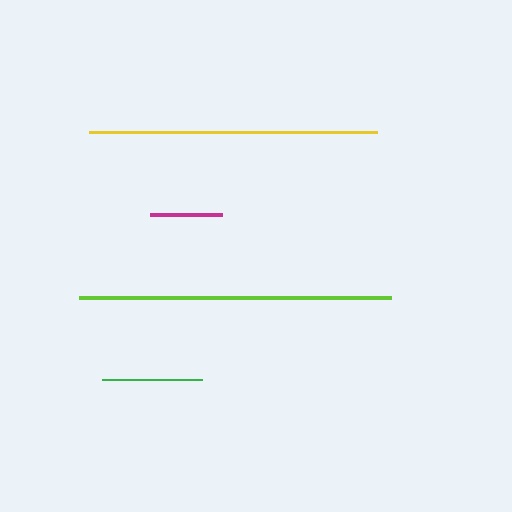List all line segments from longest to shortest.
From longest to shortest: lime, yellow, green, magenta.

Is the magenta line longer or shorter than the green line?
The green line is longer than the magenta line.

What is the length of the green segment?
The green segment is approximately 100 pixels long.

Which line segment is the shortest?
The magenta line is the shortest at approximately 72 pixels.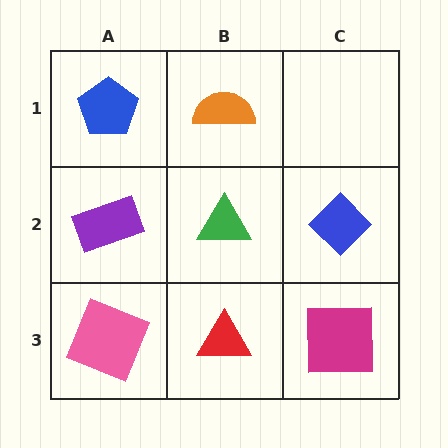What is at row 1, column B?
An orange semicircle.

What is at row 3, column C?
A magenta square.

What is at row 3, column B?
A red triangle.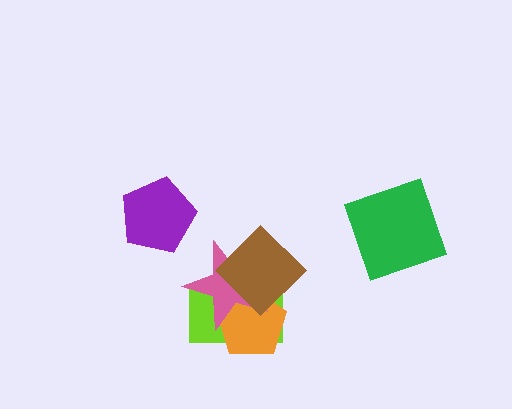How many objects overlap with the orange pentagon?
3 objects overlap with the orange pentagon.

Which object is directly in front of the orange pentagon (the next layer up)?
The pink star is directly in front of the orange pentagon.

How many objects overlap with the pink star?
3 objects overlap with the pink star.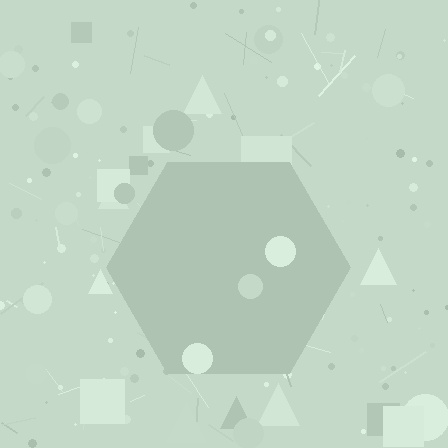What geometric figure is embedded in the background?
A hexagon is embedded in the background.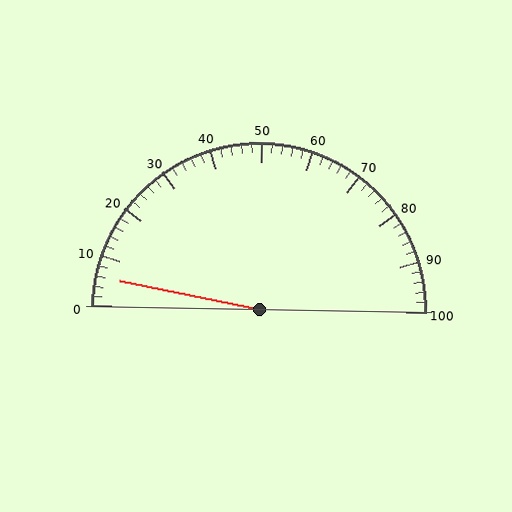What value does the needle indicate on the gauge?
The needle indicates approximately 6.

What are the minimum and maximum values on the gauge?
The gauge ranges from 0 to 100.